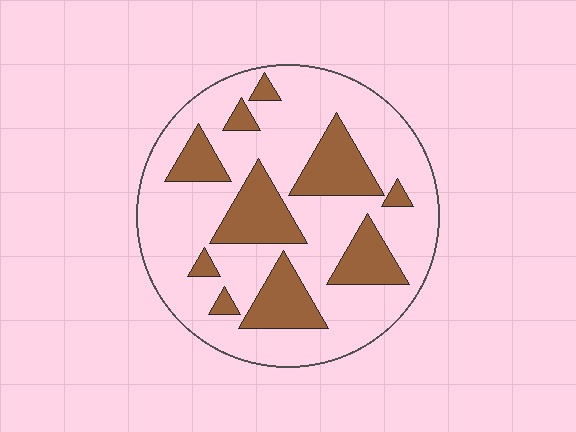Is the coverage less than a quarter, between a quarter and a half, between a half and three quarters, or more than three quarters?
Between a quarter and a half.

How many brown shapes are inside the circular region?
10.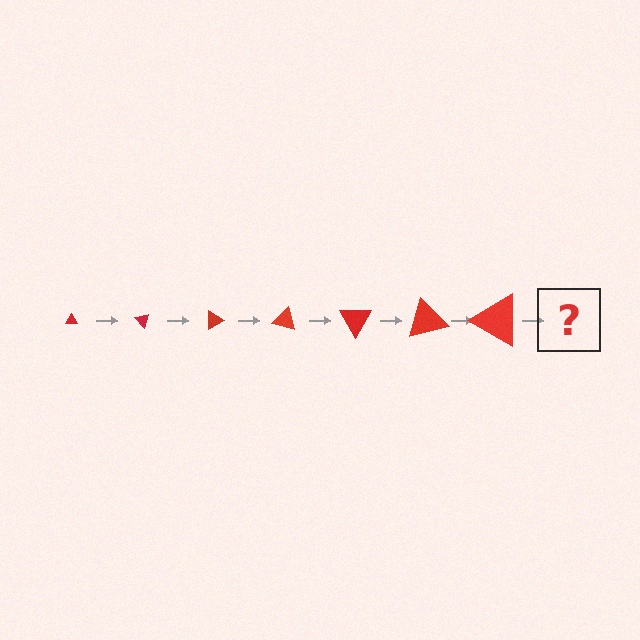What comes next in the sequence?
The next element should be a triangle, larger than the previous one and rotated 315 degrees from the start.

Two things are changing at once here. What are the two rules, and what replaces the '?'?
The two rules are that the triangle grows larger each step and it rotates 45 degrees each step. The '?' should be a triangle, larger than the previous one and rotated 315 degrees from the start.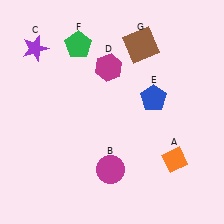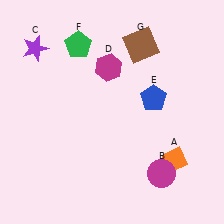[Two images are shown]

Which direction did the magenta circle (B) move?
The magenta circle (B) moved right.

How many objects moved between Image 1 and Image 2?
1 object moved between the two images.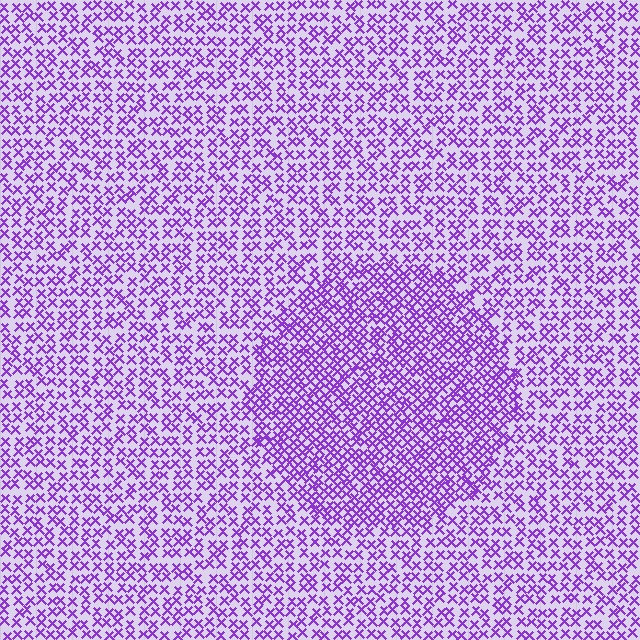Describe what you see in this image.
The image contains small purple elements arranged at two different densities. A circle-shaped region is visible where the elements are more densely packed than the surrounding area.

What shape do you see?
I see a circle.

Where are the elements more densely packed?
The elements are more densely packed inside the circle boundary.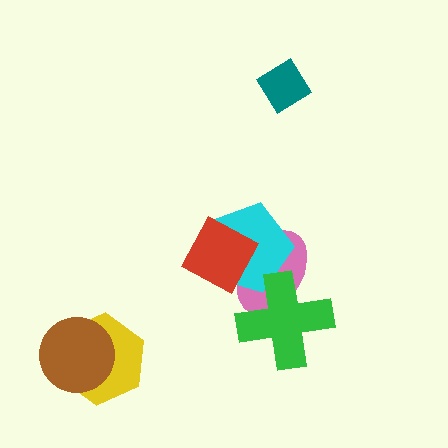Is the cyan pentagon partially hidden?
Yes, it is partially covered by another shape.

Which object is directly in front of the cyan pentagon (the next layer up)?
The red diamond is directly in front of the cyan pentagon.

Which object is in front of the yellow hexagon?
The brown circle is in front of the yellow hexagon.